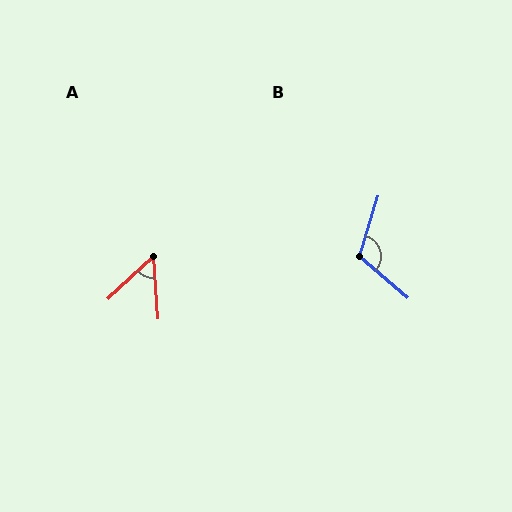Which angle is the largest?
B, at approximately 113 degrees.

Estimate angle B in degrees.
Approximately 113 degrees.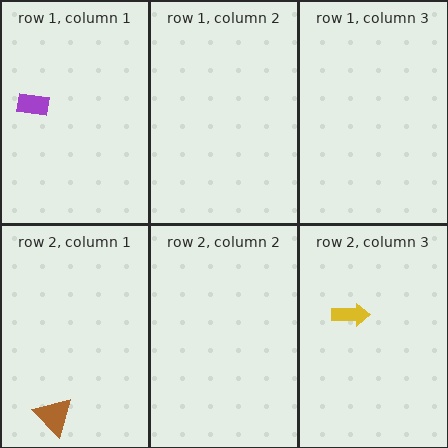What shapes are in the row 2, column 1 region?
The brown triangle.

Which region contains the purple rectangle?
The row 1, column 1 region.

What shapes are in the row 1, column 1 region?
The purple rectangle.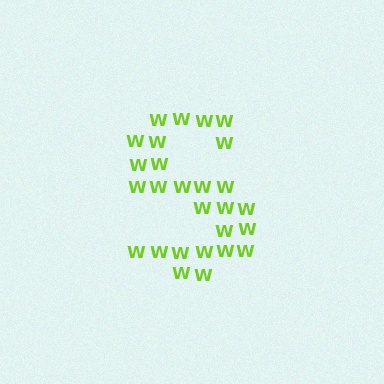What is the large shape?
The large shape is the letter S.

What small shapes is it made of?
It is made of small letter W's.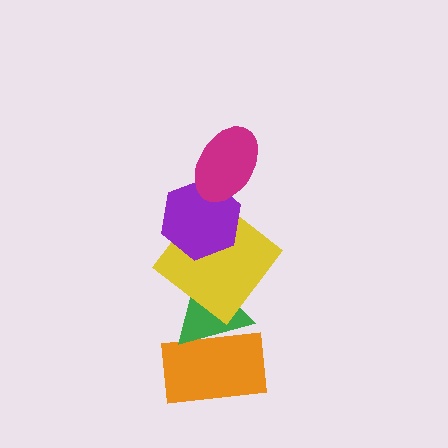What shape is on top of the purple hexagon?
The magenta ellipse is on top of the purple hexagon.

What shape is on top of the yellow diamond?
The purple hexagon is on top of the yellow diamond.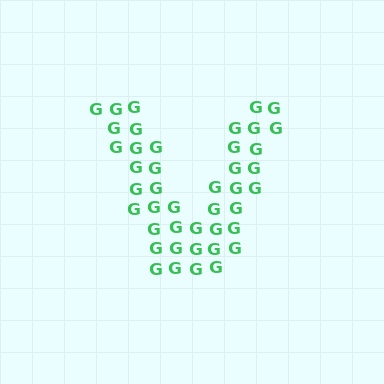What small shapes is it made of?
It is made of small letter G's.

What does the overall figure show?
The overall figure shows the letter V.